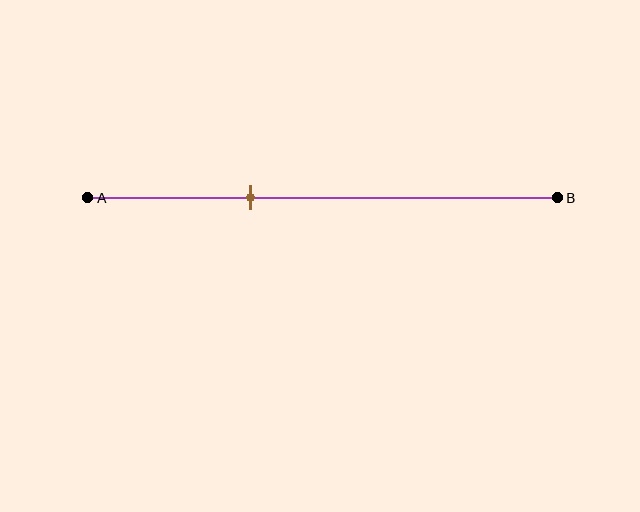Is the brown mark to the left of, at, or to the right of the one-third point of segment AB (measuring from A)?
The brown mark is approximately at the one-third point of segment AB.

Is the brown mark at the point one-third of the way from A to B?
Yes, the mark is approximately at the one-third point.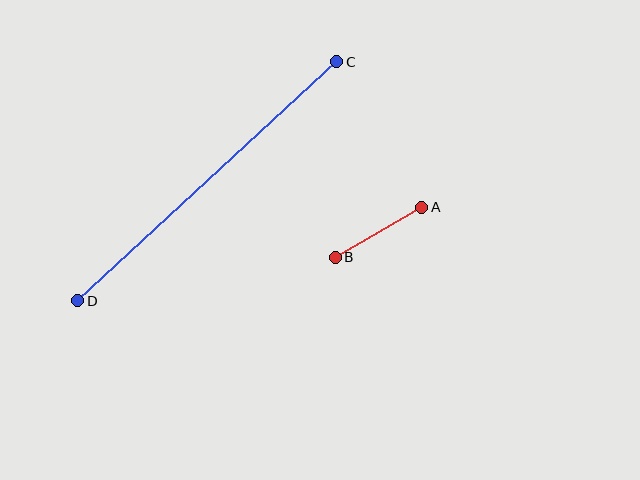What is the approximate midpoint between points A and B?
The midpoint is at approximately (379, 232) pixels.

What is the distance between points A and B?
The distance is approximately 100 pixels.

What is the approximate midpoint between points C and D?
The midpoint is at approximately (207, 181) pixels.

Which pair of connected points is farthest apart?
Points C and D are farthest apart.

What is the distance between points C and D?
The distance is approximately 353 pixels.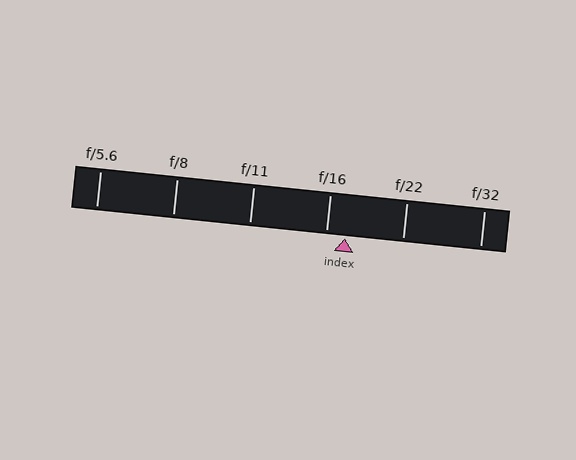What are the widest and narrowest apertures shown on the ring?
The widest aperture shown is f/5.6 and the narrowest is f/32.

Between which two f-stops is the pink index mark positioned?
The index mark is between f/16 and f/22.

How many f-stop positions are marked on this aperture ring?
There are 6 f-stop positions marked.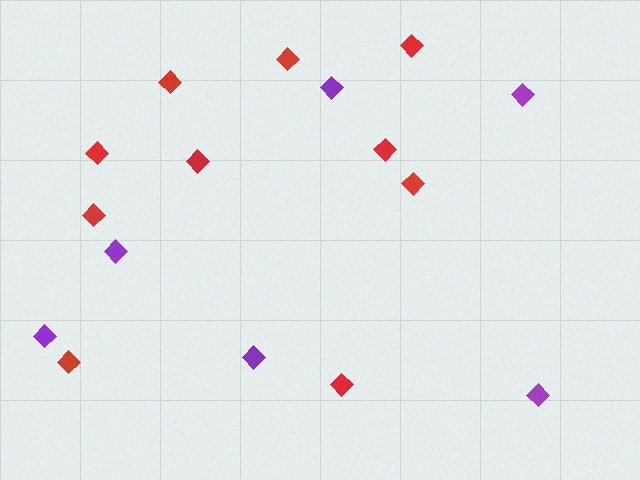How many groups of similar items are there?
There are 2 groups: one group of red diamonds (10) and one group of purple diamonds (6).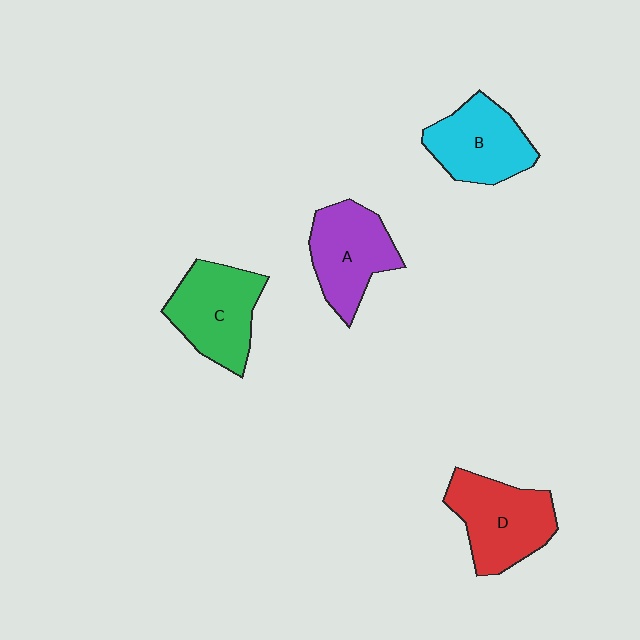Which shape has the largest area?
Shape D (red).